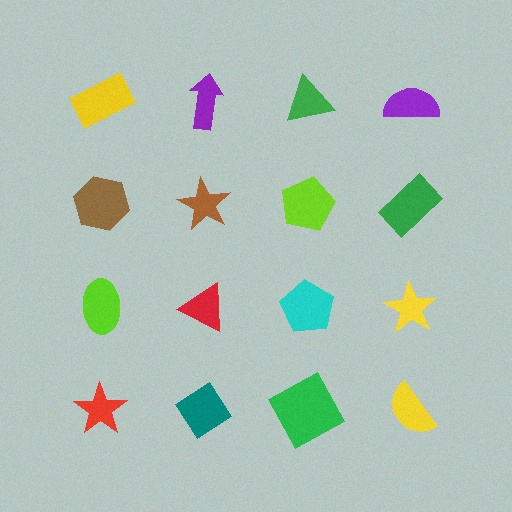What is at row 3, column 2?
A red triangle.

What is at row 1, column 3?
A green triangle.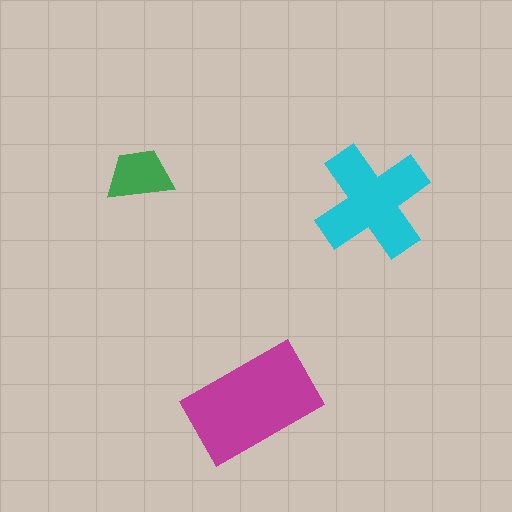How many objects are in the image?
There are 3 objects in the image.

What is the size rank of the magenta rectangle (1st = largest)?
1st.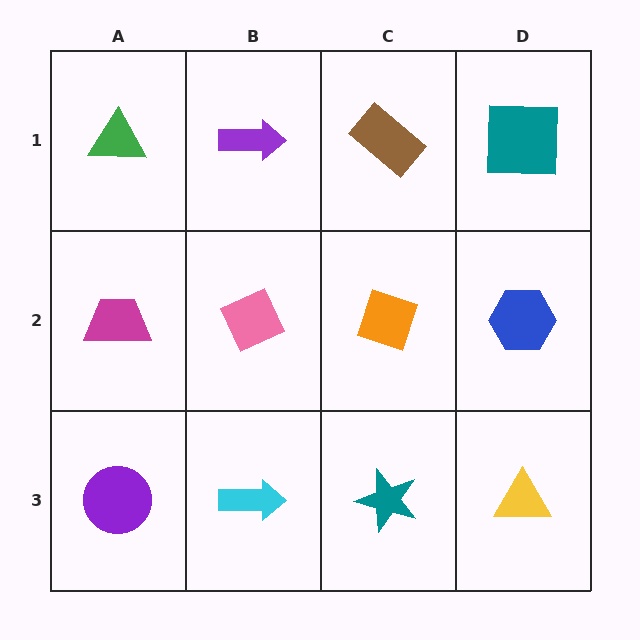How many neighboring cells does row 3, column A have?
2.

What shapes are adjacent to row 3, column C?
An orange diamond (row 2, column C), a cyan arrow (row 3, column B), a yellow triangle (row 3, column D).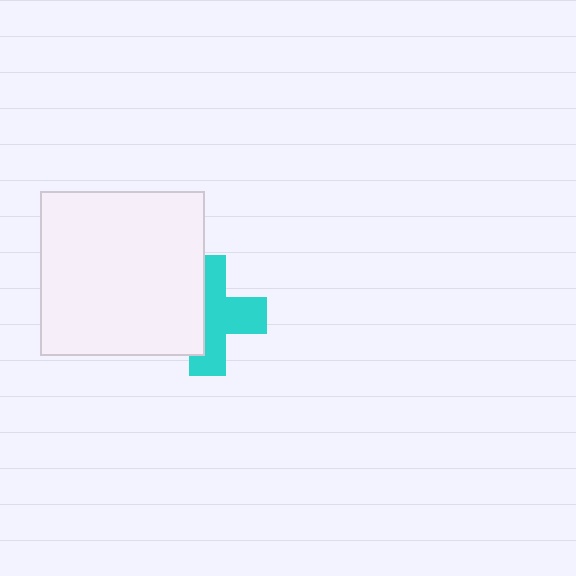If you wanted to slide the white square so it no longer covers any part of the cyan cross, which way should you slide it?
Slide it left — that is the most direct way to separate the two shapes.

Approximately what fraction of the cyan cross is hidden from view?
Roughly 42% of the cyan cross is hidden behind the white square.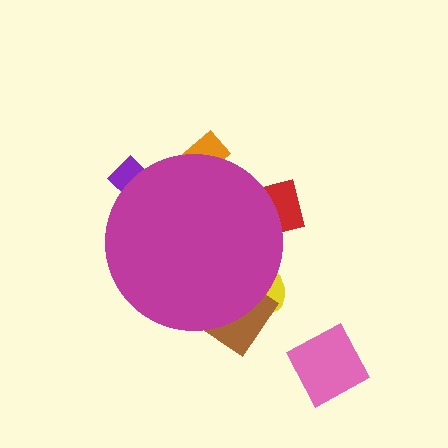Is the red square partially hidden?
Yes, the red square is partially hidden behind the magenta circle.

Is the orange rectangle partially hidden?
Yes, the orange rectangle is partially hidden behind the magenta circle.